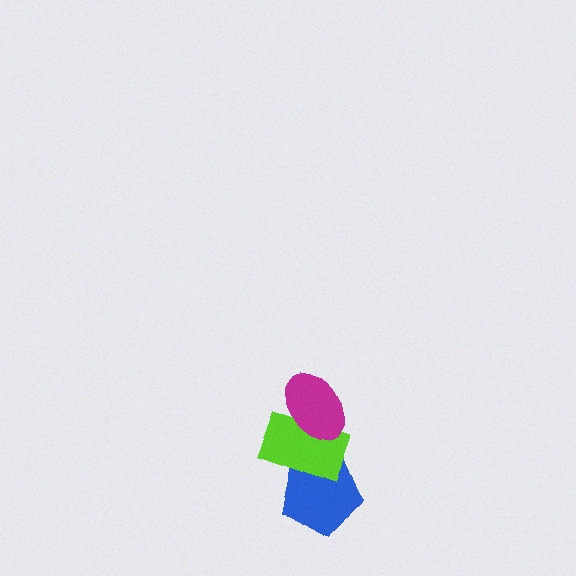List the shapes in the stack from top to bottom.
From top to bottom: the magenta ellipse, the lime rectangle, the blue pentagon.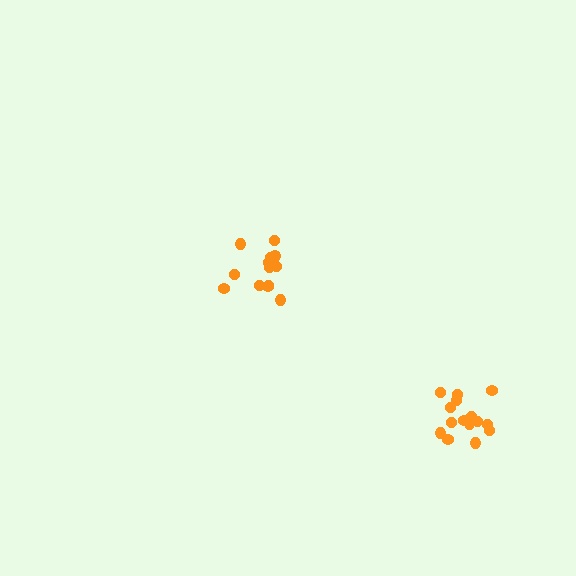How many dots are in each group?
Group 1: 15 dots, Group 2: 14 dots (29 total).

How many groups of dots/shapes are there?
There are 2 groups.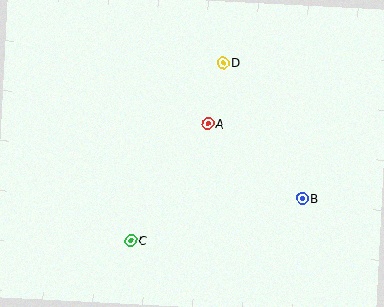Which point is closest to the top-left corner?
Point D is closest to the top-left corner.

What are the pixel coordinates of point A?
Point A is at (208, 124).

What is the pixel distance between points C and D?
The distance between C and D is 200 pixels.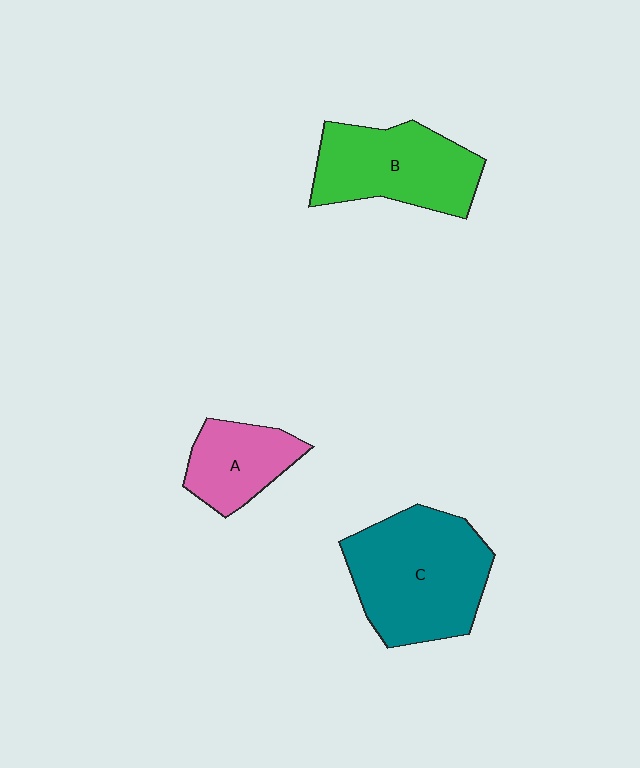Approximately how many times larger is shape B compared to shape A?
Approximately 1.6 times.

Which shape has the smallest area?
Shape A (pink).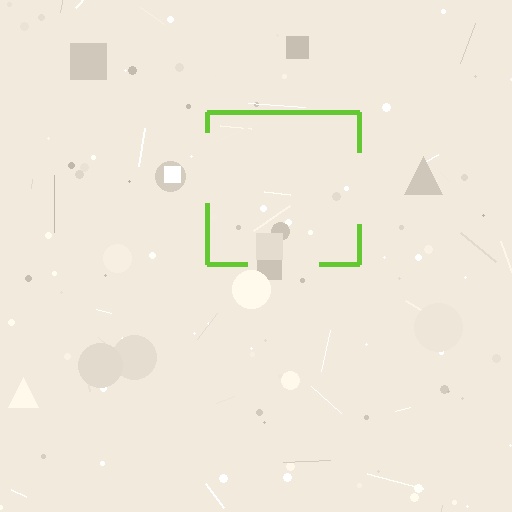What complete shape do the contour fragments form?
The contour fragments form a square.